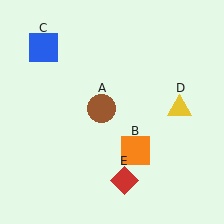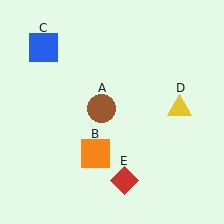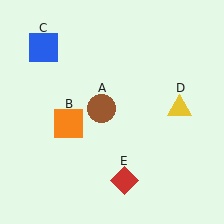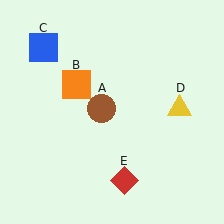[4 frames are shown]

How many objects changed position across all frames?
1 object changed position: orange square (object B).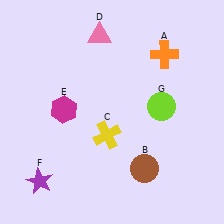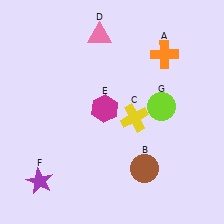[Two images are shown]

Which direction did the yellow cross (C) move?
The yellow cross (C) moved right.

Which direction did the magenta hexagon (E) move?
The magenta hexagon (E) moved right.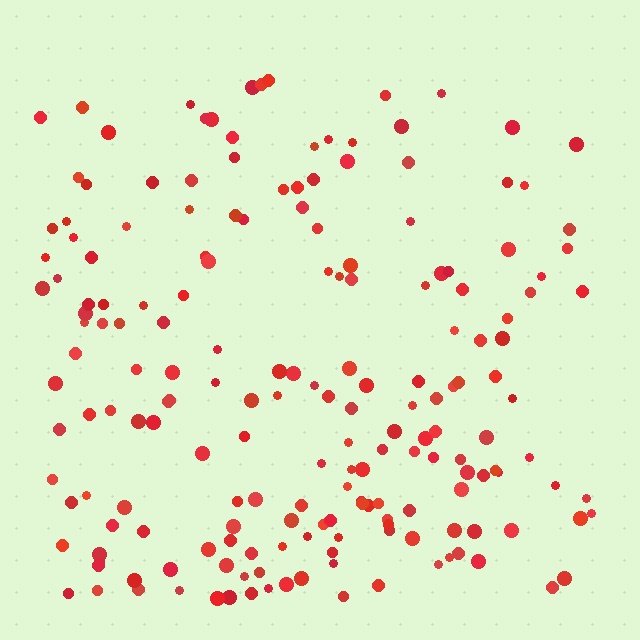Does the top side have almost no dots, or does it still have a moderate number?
Still a moderate number, just noticeably fewer than the bottom.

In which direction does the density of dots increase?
From top to bottom, with the bottom side densest.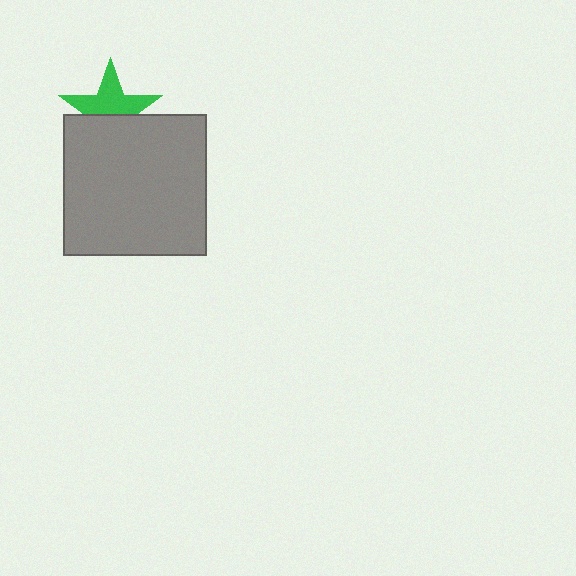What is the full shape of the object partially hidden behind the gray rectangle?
The partially hidden object is a green star.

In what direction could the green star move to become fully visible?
The green star could move up. That would shift it out from behind the gray rectangle entirely.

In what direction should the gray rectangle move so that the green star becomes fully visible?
The gray rectangle should move down. That is the shortest direction to clear the overlap and leave the green star fully visible.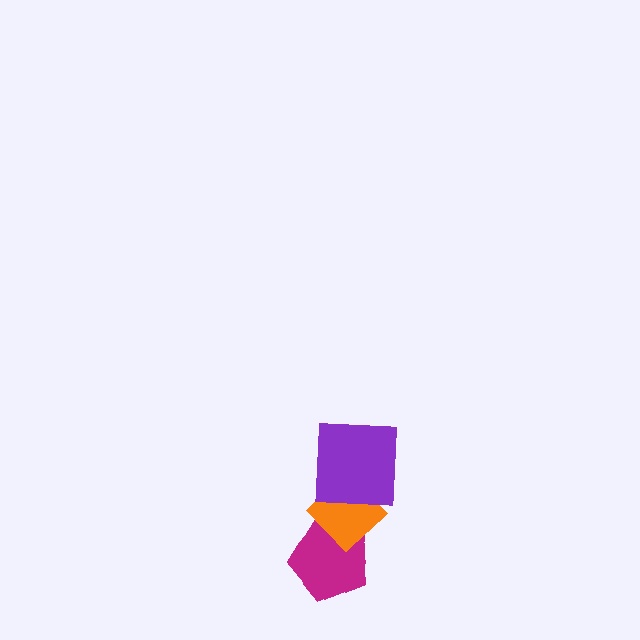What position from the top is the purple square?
The purple square is 1st from the top.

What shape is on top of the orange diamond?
The purple square is on top of the orange diamond.